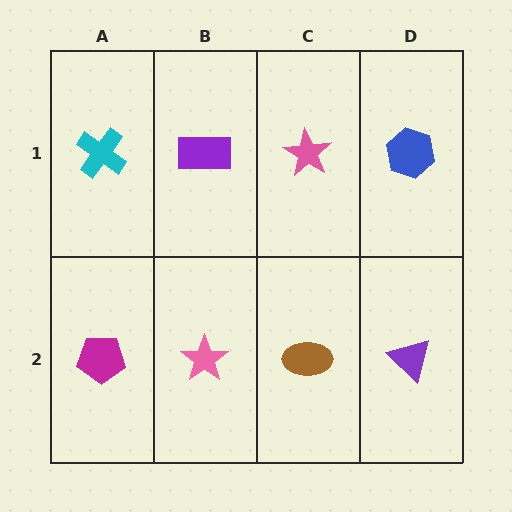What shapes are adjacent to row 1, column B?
A pink star (row 2, column B), a cyan cross (row 1, column A), a pink star (row 1, column C).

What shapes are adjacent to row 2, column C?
A pink star (row 1, column C), a pink star (row 2, column B), a purple triangle (row 2, column D).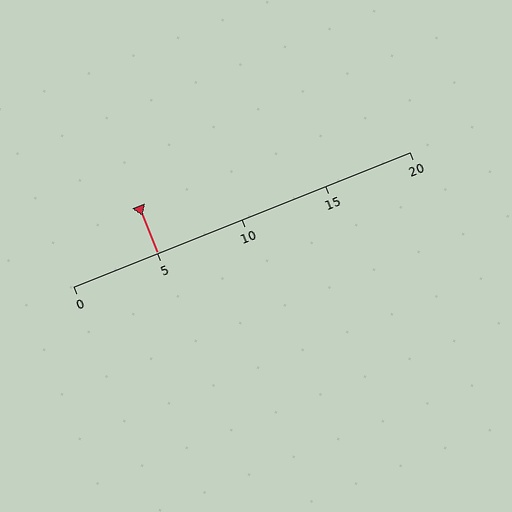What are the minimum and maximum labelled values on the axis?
The axis runs from 0 to 20.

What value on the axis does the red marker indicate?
The marker indicates approximately 5.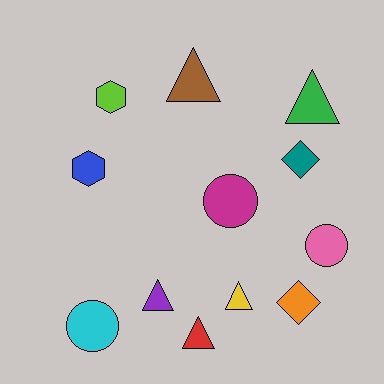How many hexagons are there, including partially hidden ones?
There are 2 hexagons.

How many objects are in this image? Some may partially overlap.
There are 12 objects.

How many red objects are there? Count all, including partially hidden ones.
There is 1 red object.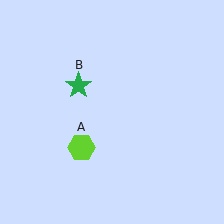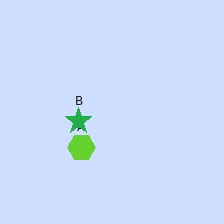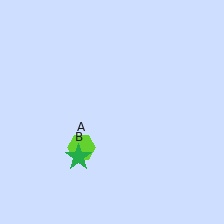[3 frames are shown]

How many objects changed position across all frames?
1 object changed position: green star (object B).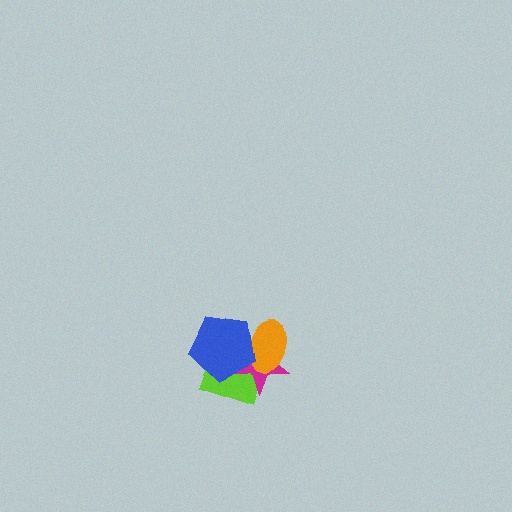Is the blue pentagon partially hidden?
No, no other shape covers it.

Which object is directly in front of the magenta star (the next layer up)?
The orange ellipse is directly in front of the magenta star.